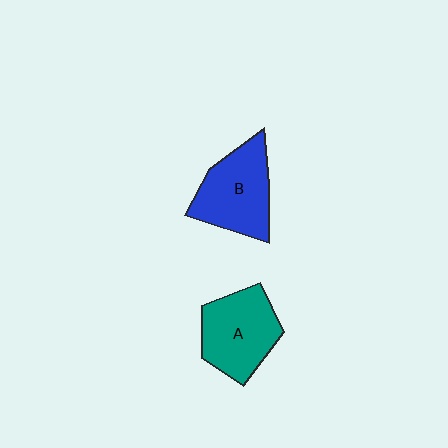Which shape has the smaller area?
Shape A (teal).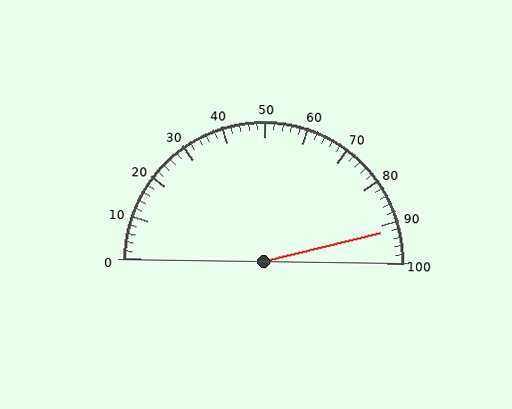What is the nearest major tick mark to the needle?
The nearest major tick mark is 90.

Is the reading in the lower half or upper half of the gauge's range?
The reading is in the upper half of the range (0 to 100).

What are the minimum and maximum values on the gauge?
The gauge ranges from 0 to 100.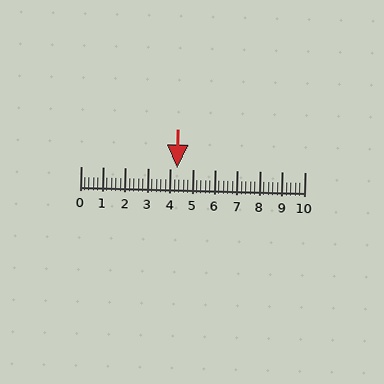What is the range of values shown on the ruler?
The ruler shows values from 0 to 10.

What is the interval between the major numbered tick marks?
The major tick marks are spaced 1 units apart.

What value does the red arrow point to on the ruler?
The red arrow points to approximately 4.3.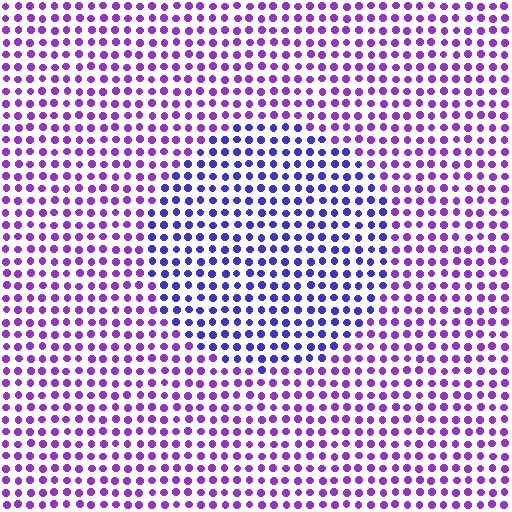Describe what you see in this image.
The image is filled with small purple elements in a uniform arrangement. A circle-shaped region is visible where the elements are tinted to a slightly different hue, forming a subtle color boundary.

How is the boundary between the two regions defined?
The boundary is defined purely by a slight shift in hue (about 35 degrees). Spacing, size, and orientation are identical on both sides.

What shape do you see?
I see a circle.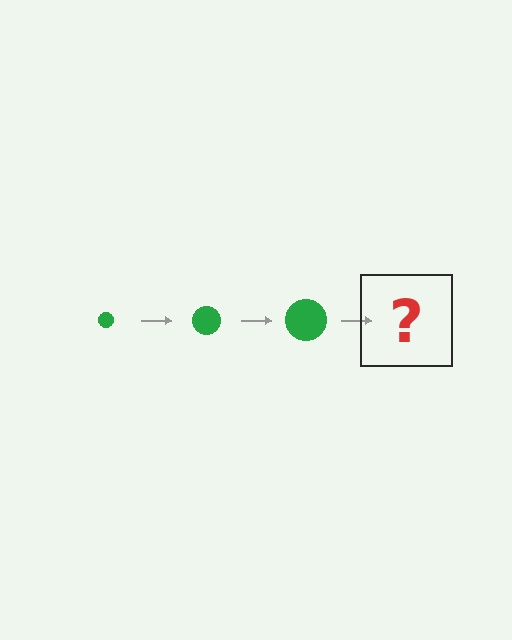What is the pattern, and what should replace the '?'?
The pattern is that the circle gets progressively larger each step. The '?' should be a green circle, larger than the previous one.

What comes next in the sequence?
The next element should be a green circle, larger than the previous one.